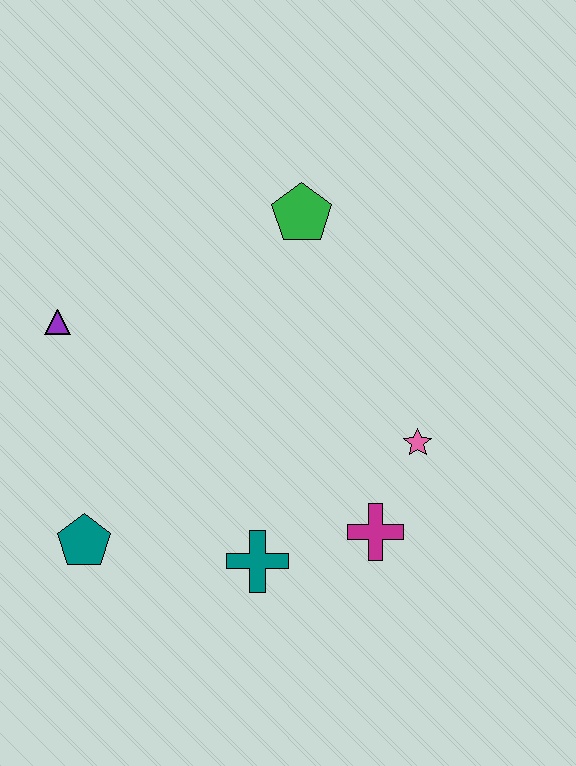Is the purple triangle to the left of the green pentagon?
Yes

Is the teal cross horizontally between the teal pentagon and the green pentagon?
Yes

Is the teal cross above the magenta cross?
No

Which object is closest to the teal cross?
The magenta cross is closest to the teal cross.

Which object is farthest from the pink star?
The purple triangle is farthest from the pink star.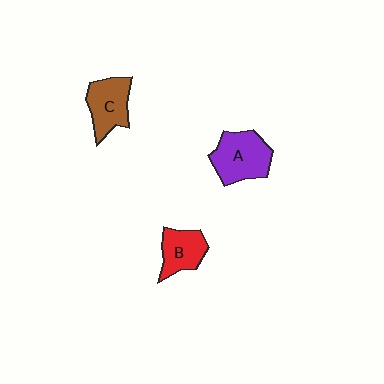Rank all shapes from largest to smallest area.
From largest to smallest: A (purple), C (brown), B (red).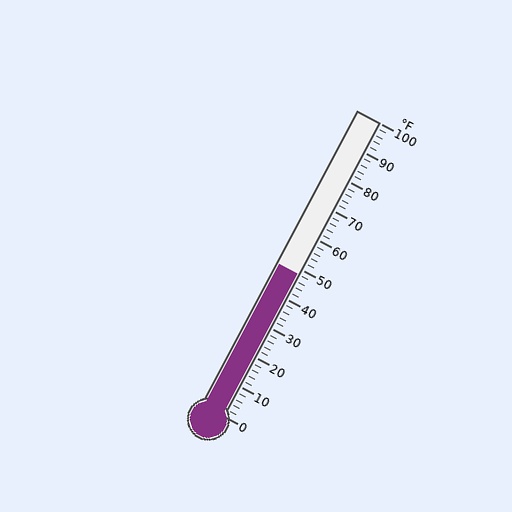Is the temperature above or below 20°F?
The temperature is above 20°F.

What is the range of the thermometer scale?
The thermometer scale ranges from 0°F to 100°F.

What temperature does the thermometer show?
The thermometer shows approximately 48°F.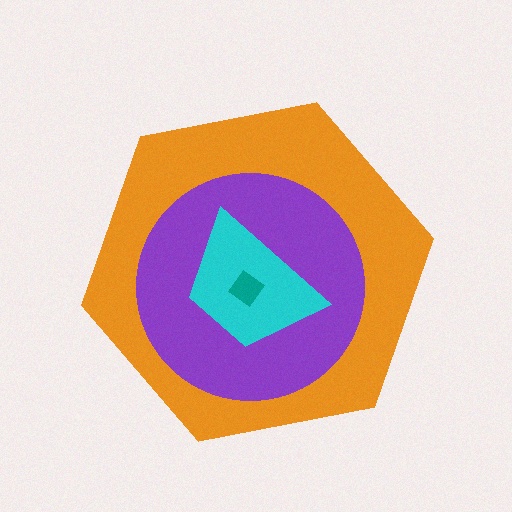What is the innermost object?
The teal diamond.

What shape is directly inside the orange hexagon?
The purple circle.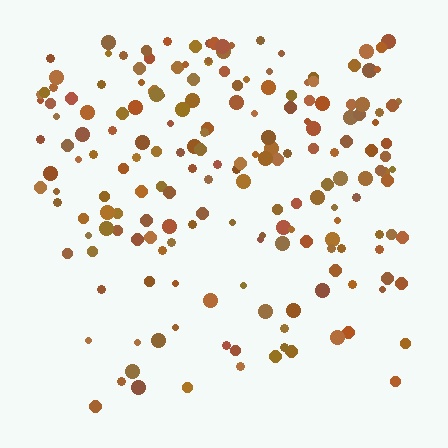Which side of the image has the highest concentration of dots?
The top.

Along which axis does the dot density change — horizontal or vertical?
Vertical.